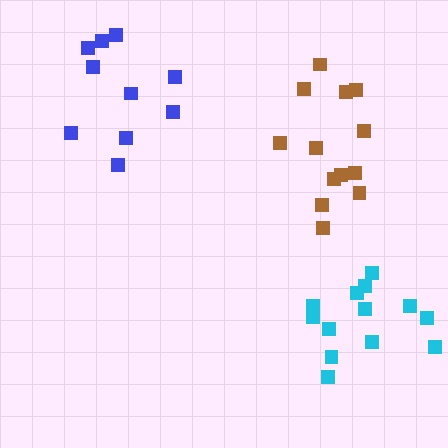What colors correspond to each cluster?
The clusters are colored: brown, cyan, blue.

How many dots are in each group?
Group 1: 13 dots, Group 2: 13 dots, Group 3: 10 dots (36 total).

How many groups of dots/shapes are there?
There are 3 groups.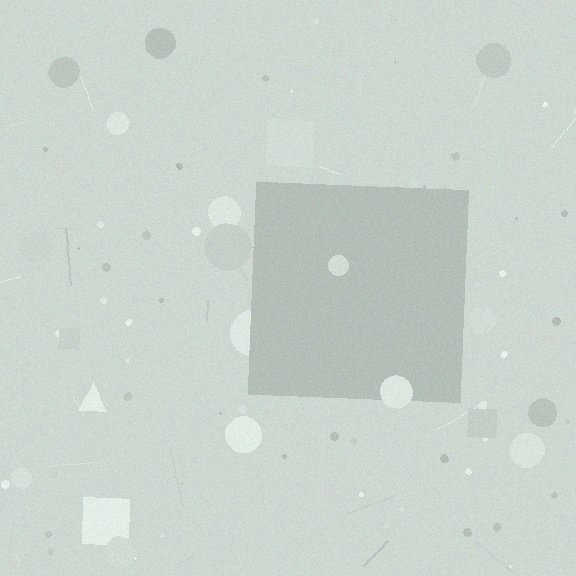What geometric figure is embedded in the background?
A square is embedded in the background.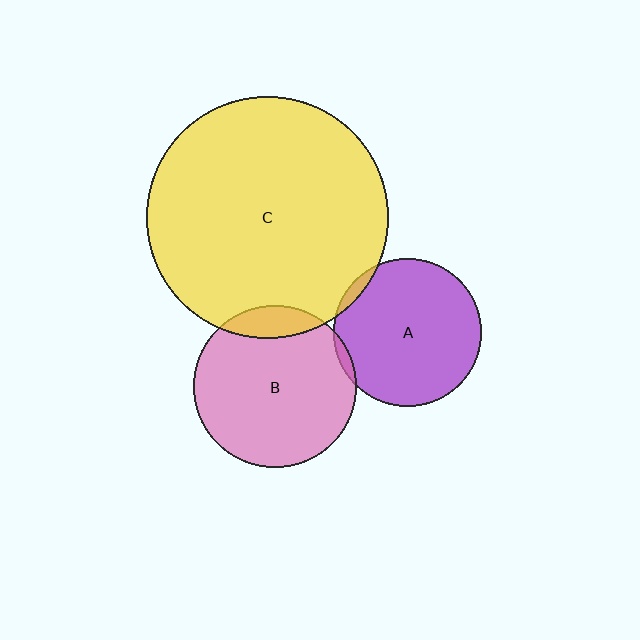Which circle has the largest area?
Circle C (yellow).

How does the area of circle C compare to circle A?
Approximately 2.6 times.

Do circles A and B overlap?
Yes.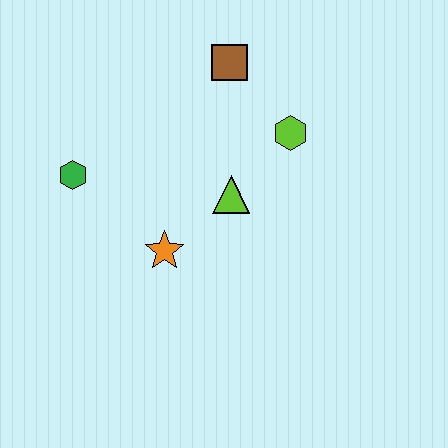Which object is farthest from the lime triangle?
The green hexagon is farthest from the lime triangle.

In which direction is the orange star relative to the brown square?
The orange star is below the brown square.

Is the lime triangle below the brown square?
Yes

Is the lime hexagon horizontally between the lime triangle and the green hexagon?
No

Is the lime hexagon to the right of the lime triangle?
Yes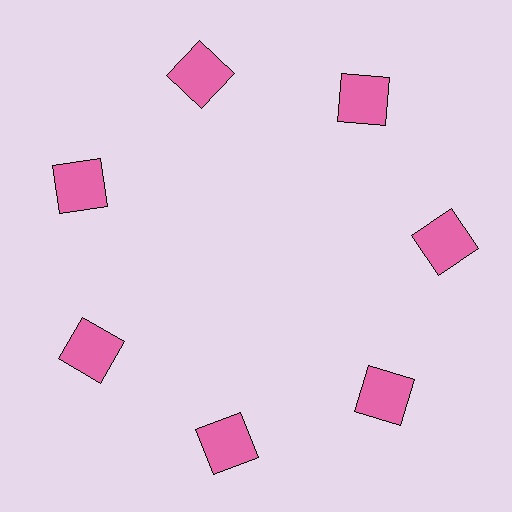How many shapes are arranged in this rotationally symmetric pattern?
There are 7 shapes, arranged in 7 groups of 1.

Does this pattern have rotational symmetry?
Yes, this pattern has 7-fold rotational symmetry. It looks the same after rotating 51 degrees around the center.